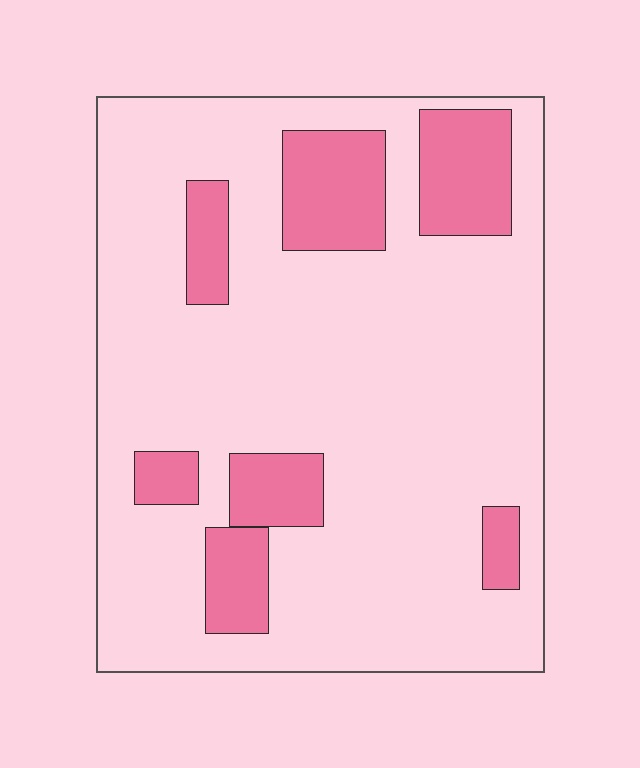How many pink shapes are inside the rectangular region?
7.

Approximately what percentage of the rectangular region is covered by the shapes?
Approximately 20%.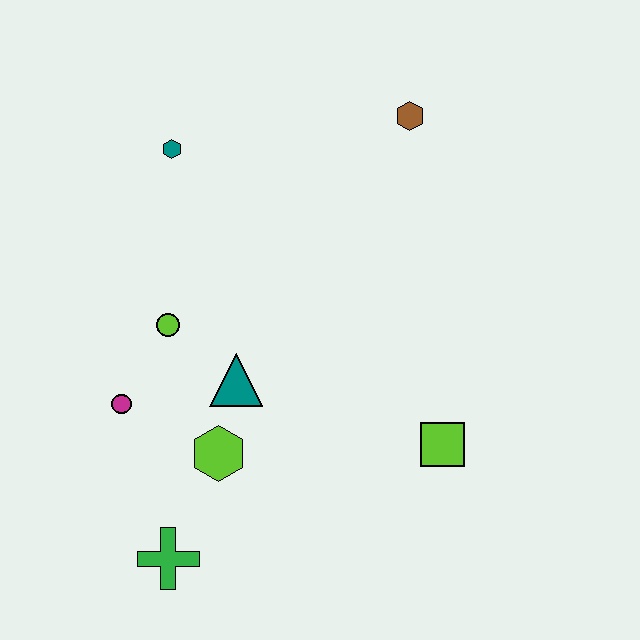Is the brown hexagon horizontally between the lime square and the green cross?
Yes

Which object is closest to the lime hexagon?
The teal triangle is closest to the lime hexagon.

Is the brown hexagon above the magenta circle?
Yes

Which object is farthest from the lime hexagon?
The brown hexagon is farthest from the lime hexagon.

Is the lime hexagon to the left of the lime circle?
No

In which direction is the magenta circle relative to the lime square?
The magenta circle is to the left of the lime square.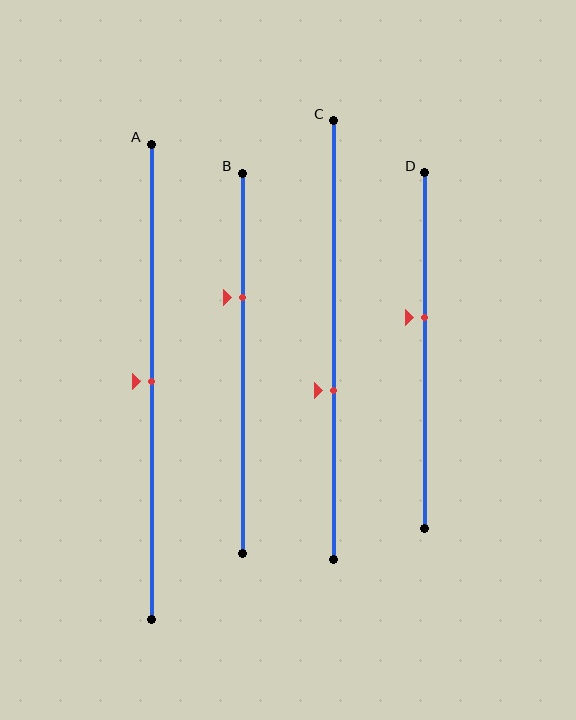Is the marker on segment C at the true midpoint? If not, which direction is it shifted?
No, the marker on segment C is shifted downward by about 11% of the segment length.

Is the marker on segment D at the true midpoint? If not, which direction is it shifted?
No, the marker on segment D is shifted upward by about 9% of the segment length.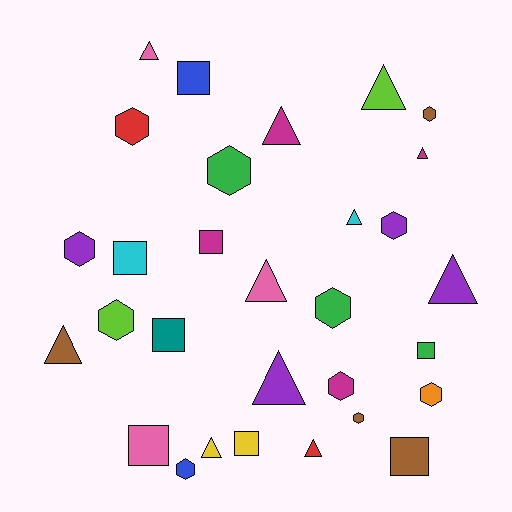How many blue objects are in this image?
There are 2 blue objects.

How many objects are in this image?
There are 30 objects.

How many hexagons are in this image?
There are 11 hexagons.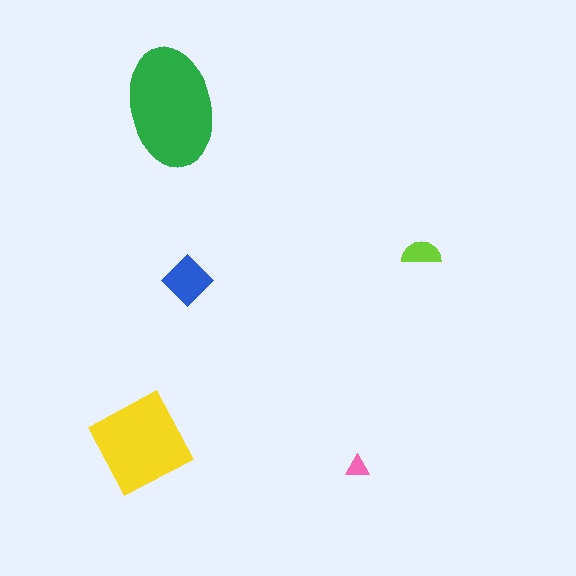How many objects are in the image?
There are 5 objects in the image.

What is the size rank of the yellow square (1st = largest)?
2nd.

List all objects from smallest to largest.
The pink triangle, the lime semicircle, the blue diamond, the yellow square, the green ellipse.